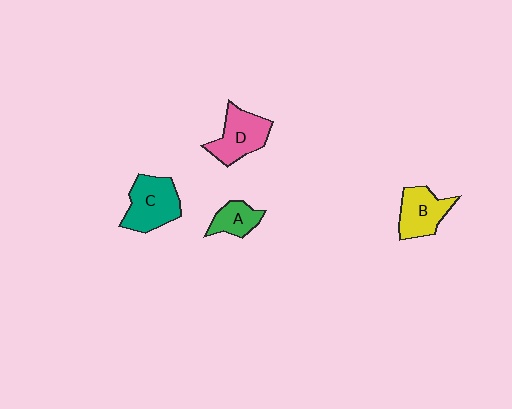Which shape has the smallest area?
Shape A (green).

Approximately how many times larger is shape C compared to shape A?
Approximately 1.8 times.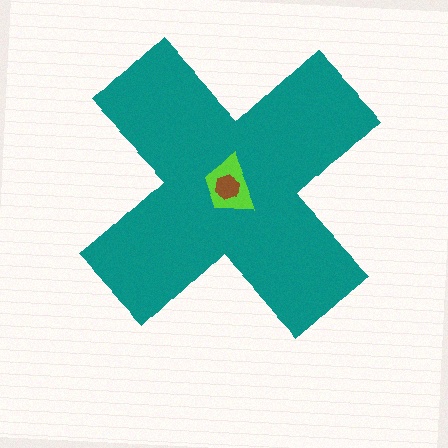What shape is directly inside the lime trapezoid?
The brown hexagon.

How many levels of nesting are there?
3.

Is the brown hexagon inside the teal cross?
Yes.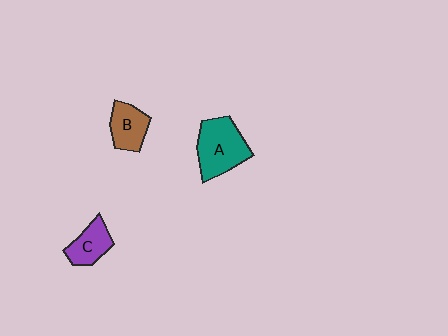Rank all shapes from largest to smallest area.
From largest to smallest: A (teal), B (brown), C (purple).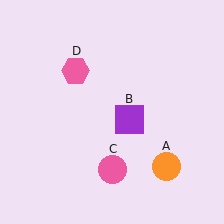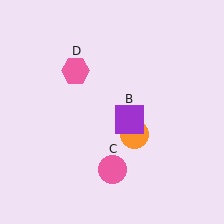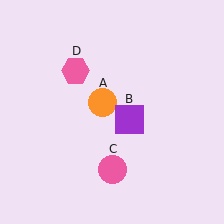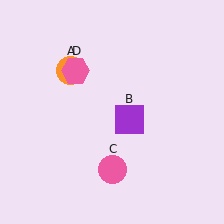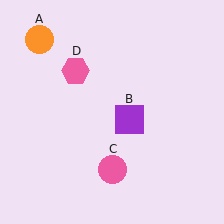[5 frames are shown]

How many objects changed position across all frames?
1 object changed position: orange circle (object A).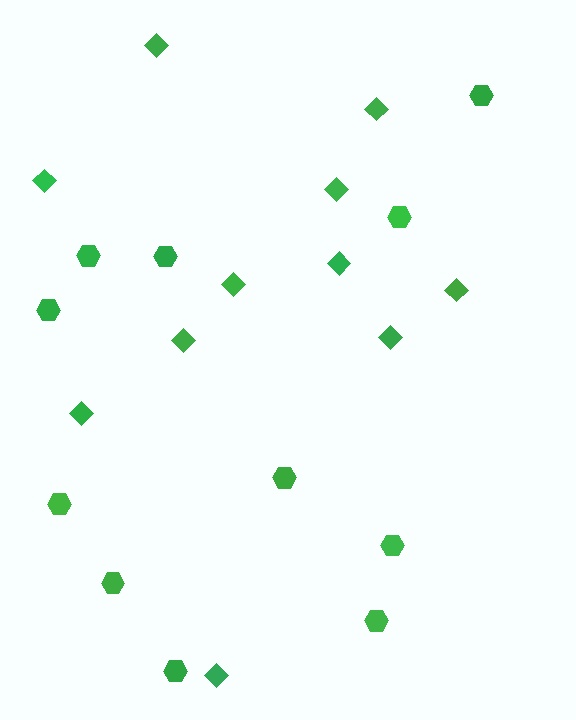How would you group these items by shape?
There are 2 groups: one group of diamonds (11) and one group of hexagons (11).